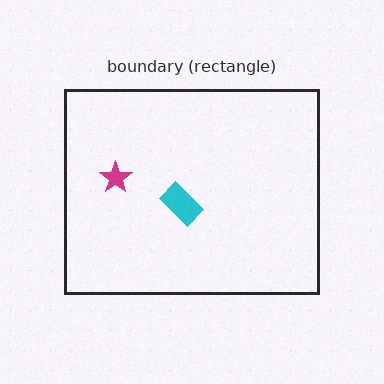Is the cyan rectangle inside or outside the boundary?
Inside.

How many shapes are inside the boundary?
2 inside, 0 outside.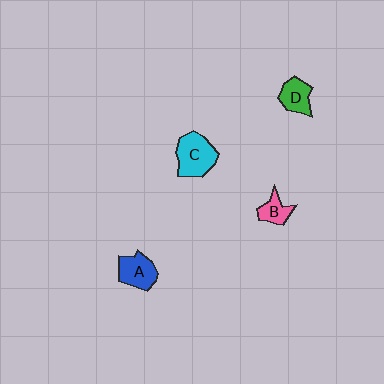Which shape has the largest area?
Shape C (cyan).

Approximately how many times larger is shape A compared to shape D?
Approximately 1.2 times.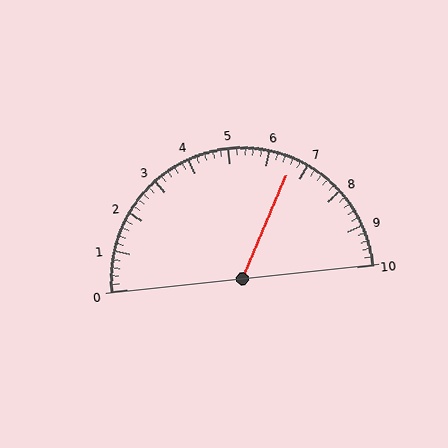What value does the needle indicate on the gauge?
The needle indicates approximately 6.6.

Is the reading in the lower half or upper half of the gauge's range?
The reading is in the upper half of the range (0 to 10).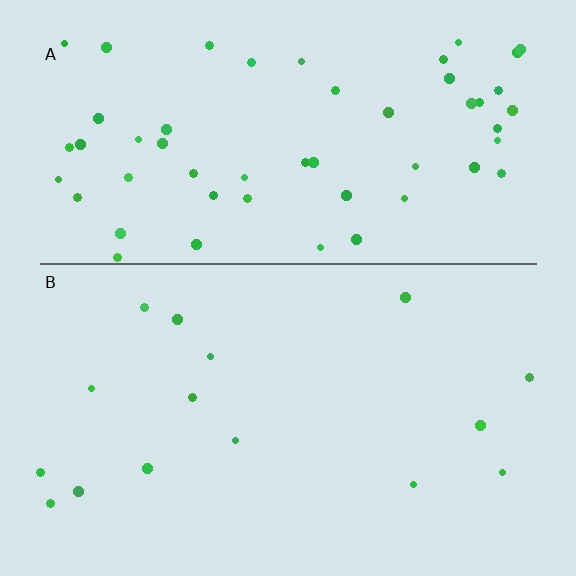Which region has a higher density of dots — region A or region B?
A (the top).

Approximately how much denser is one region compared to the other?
Approximately 3.5× — region A over region B.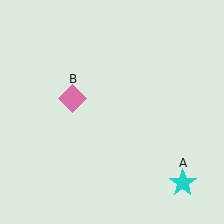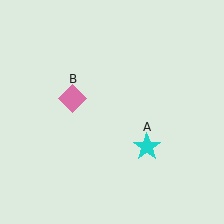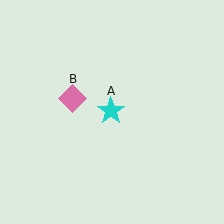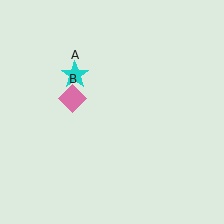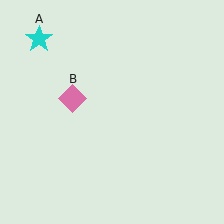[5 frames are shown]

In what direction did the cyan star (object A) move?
The cyan star (object A) moved up and to the left.